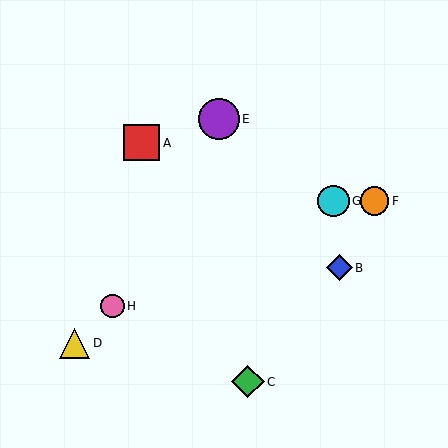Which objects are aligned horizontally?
Objects F, G are aligned horizontally.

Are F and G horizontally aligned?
Yes, both are at y≈201.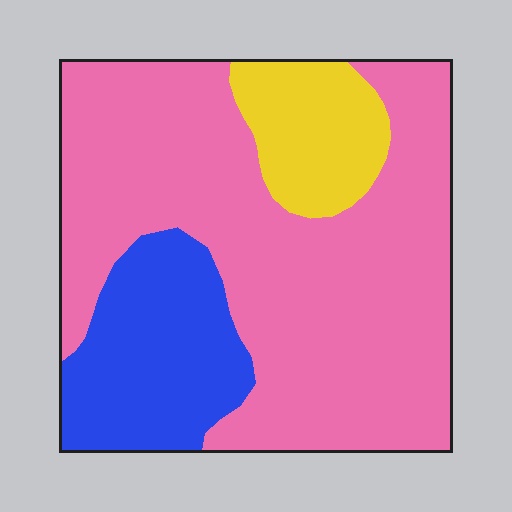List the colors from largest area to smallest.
From largest to smallest: pink, blue, yellow.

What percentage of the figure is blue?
Blue takes up about one fifth (1/5) of the figure.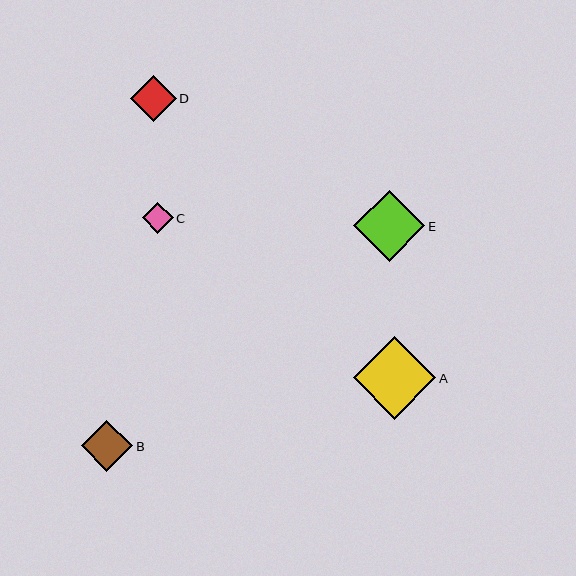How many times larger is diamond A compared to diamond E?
Diamond A is approximately 1.2 times the size of diamond E.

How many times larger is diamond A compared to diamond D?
Diamond A is approximately 1.8 times the size of diamond D.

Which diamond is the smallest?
Diamond C is the smallest with a size of approximately 31 pixels.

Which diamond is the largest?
Diamond A is the largest with a size of approximately 82 pixels.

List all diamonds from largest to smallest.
From largest to smallest: A, E, B, D, C.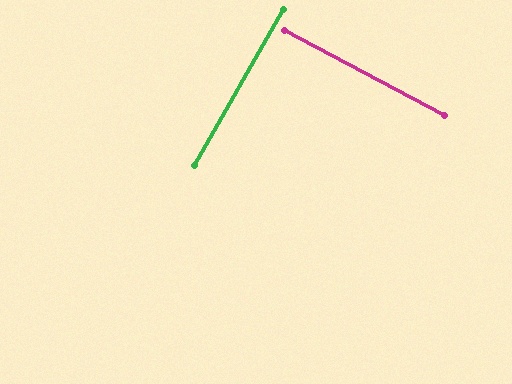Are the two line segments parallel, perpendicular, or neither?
Perpendicular — they meet at approximately 88°.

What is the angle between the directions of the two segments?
Approximately 88 degrees.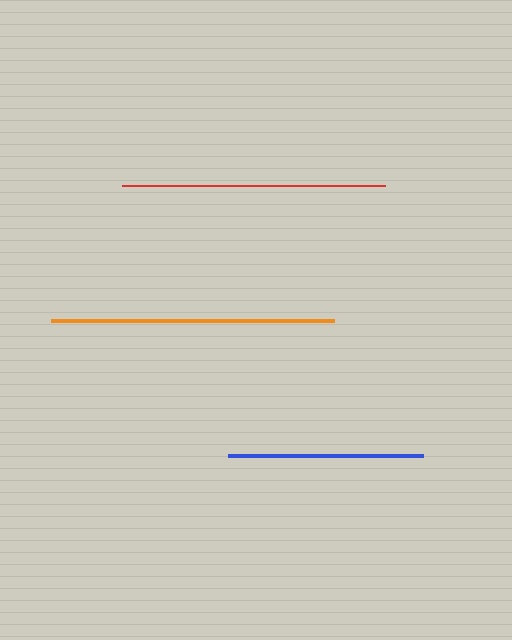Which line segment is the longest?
The orange line is the longest at approximately 282 pixels.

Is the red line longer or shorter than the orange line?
The orange line is longer than the red line.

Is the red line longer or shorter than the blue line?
The red line is longer than the blue line.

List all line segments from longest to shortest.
From longest to shortest: orange, red, blue.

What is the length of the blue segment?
The blue segment is approximately 195 pixels long.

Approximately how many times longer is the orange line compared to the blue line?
The orange line is approximately 1.4 times the length of the blue line.